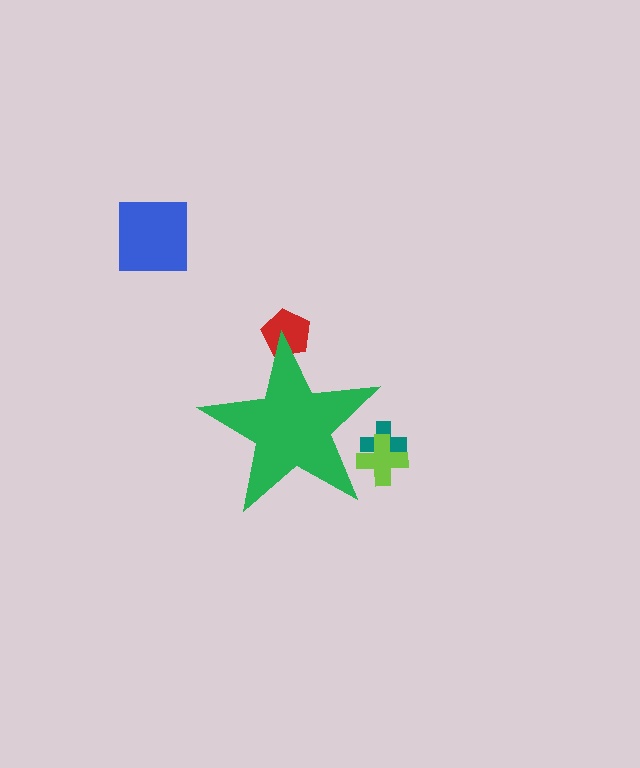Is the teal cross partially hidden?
Yes, the teal cross is partially hidden behind the green star.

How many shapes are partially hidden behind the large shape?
3 shapes are partially hidden.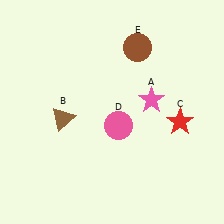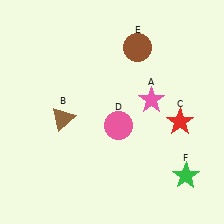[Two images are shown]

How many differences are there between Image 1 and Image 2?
There is 1 difference between the two images.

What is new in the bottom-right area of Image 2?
A green star (F) was added in the bottom-right area of Image 2.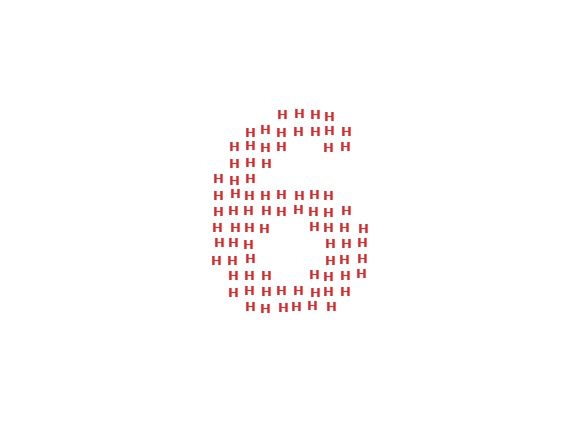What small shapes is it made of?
It is made of small letter H's.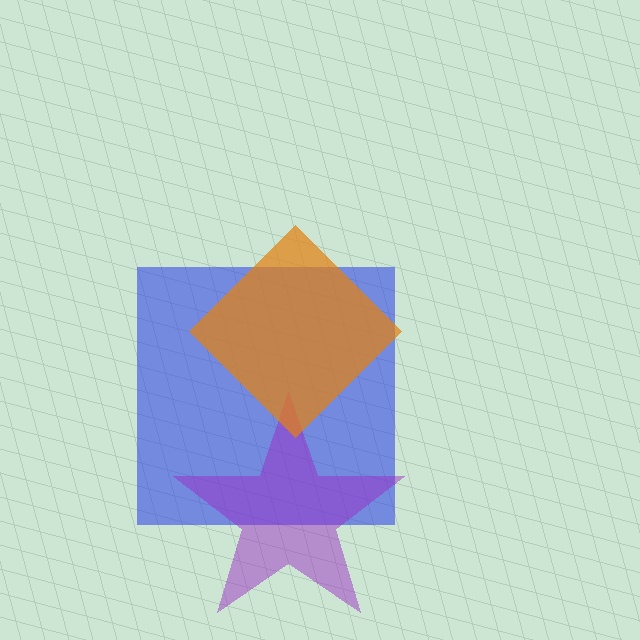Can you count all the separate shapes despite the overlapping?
Yes, there are 3 separate shapes.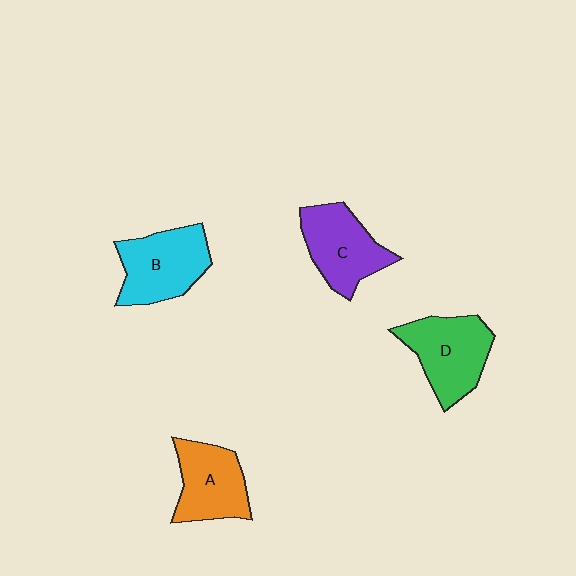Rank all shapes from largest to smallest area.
From largest to smallest: D (green), B (cyan), C (purple), A (orange).